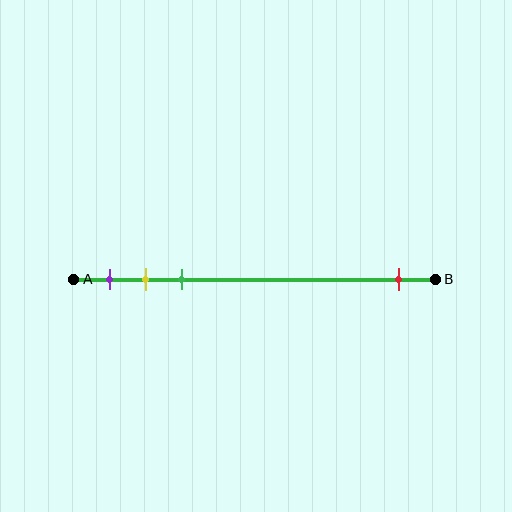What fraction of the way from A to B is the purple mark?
The purple mark is approximately 10% (0.1) of the way from A to B.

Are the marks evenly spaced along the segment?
No, the marks are not evenly spaced.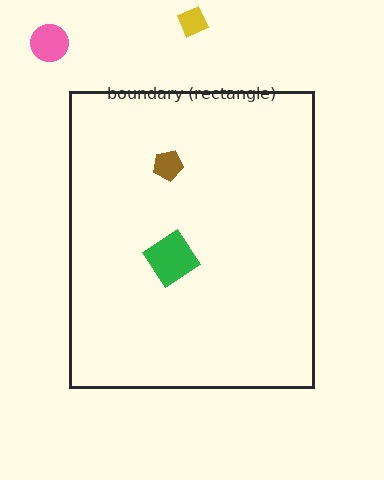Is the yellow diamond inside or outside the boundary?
Outside.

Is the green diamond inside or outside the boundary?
Inside.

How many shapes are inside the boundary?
2 inside, 2 outside.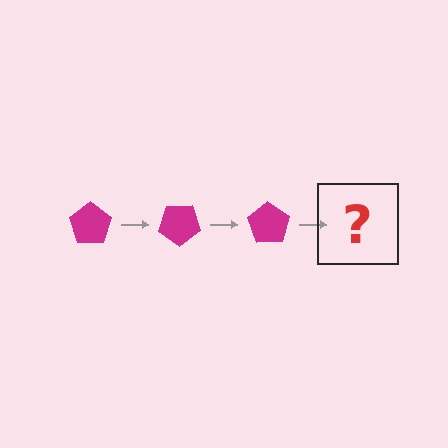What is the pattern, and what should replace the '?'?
The pattern is that the pentagon rotates 35 degrees each step. The '?' should be a magenta pentagon rotated 105 degrees.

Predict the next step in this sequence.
The next step is a magenta pentagon rotated 105 degrees.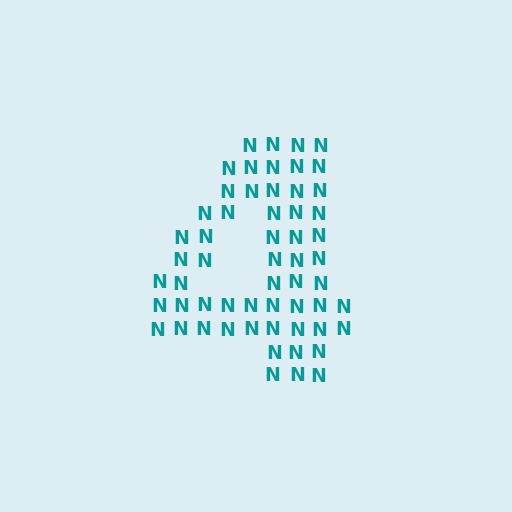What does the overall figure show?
The overall figure shows the digit 4.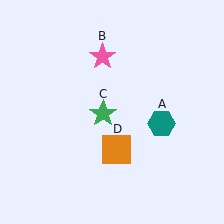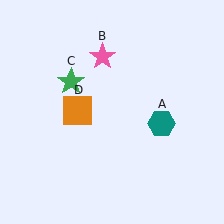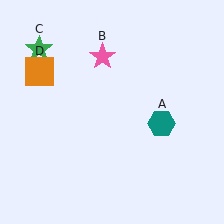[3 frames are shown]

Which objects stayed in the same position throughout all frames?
Teal hexagon (object A) and pink star (object B) remained stationary.